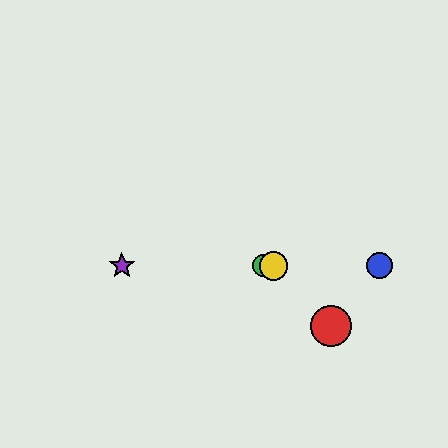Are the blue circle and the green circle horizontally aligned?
Yes, both are at y≈266.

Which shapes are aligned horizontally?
The blue circle, the green circle, the yellow circle, the purple star are aligned horizontally.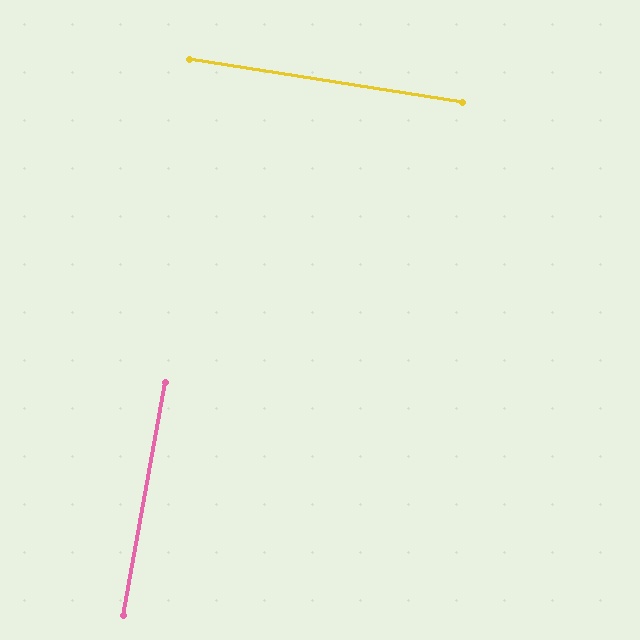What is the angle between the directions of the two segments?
Approximately 89 degrees.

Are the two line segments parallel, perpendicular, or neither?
Perpendicular — they meet at approximately 89°.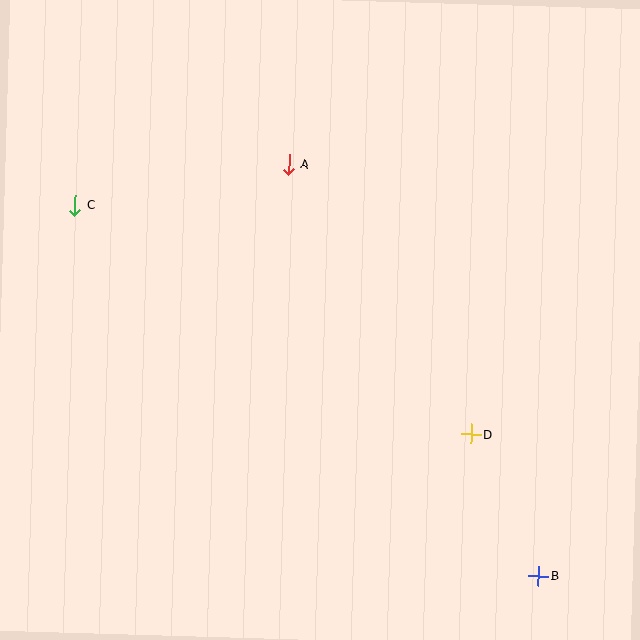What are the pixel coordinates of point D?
Point D is at (471, 434).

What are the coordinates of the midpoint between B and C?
The midpoint between B and C is at (307, 390).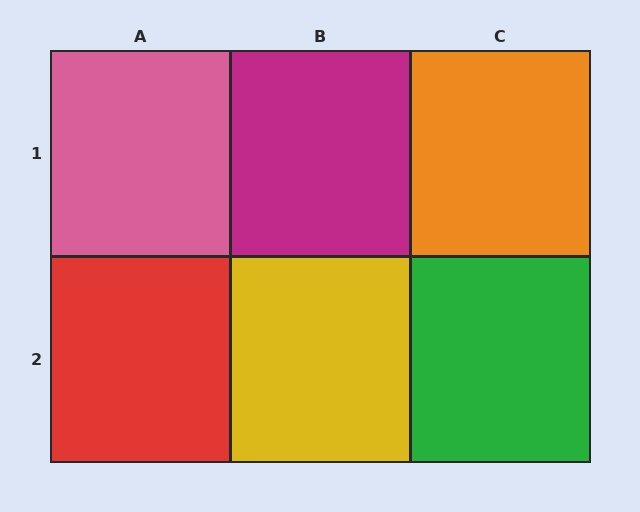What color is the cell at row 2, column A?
Red.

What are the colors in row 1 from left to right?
Pink, magenta, orange.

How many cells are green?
1 cell is green.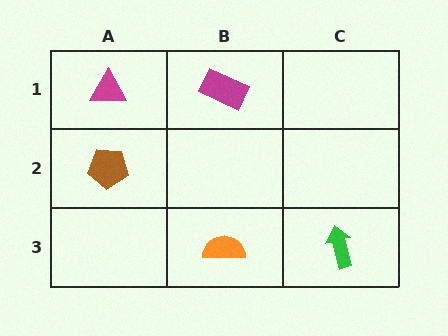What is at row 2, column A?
A brown pentagon.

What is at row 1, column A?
A magenta triangle.